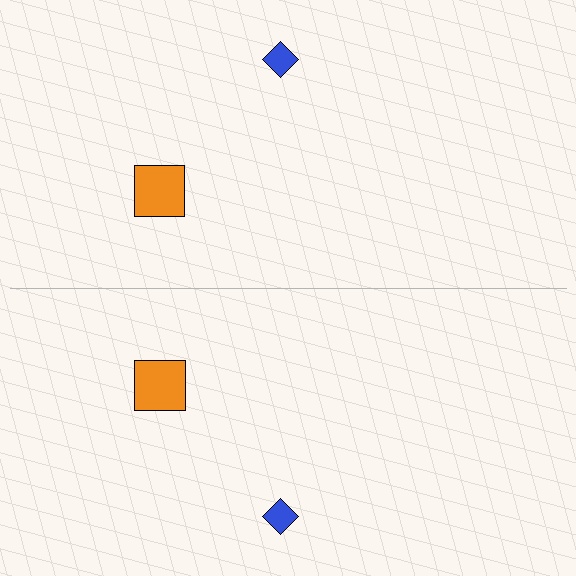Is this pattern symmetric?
Yes, this pattern has bilateral (reflection) symmetry.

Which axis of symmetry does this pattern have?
The pattern has a horizontal axis of symmetry running through the center of the image.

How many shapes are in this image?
There are 4 shapes in this image.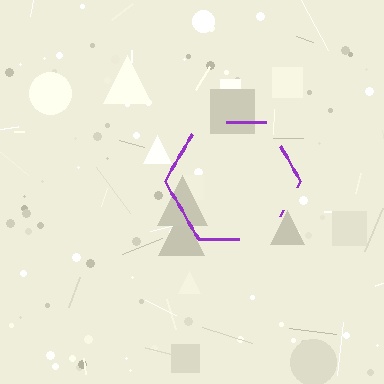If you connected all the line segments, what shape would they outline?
They would outline a hexagon.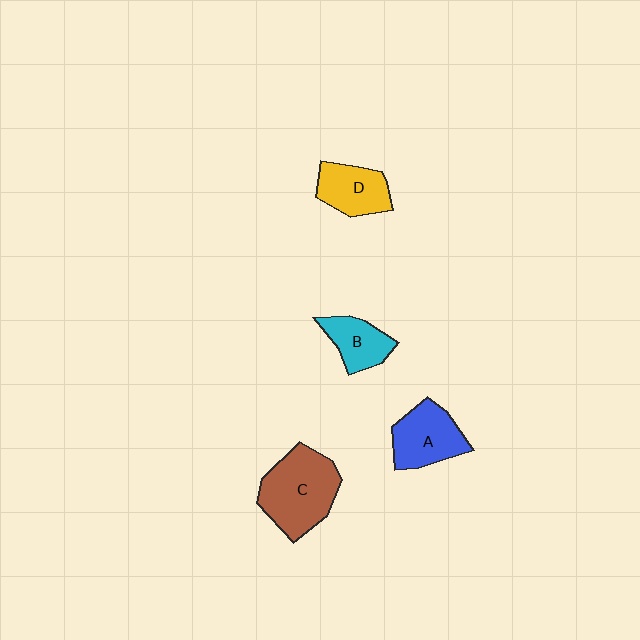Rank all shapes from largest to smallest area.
From largest to smallest: C (brown), A (blue), D (yellow), B (cyan).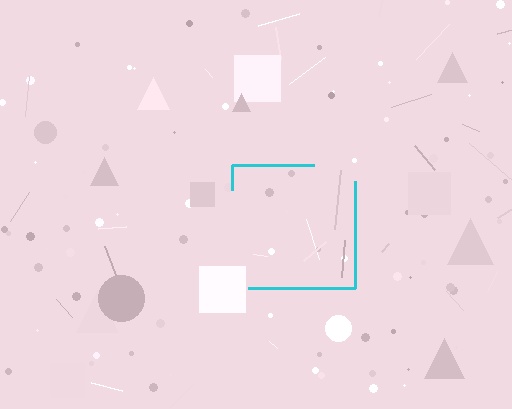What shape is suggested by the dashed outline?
The dashed outline suggests a square.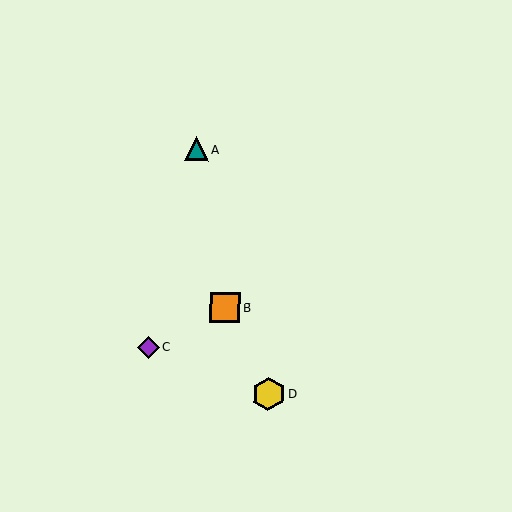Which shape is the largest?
The yellow hexagon (labeled D) is the largest.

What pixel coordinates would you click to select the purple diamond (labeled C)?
Click at (148, 347) to select the purple diamond C.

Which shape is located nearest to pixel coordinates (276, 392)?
The yellow hexagon (labeled D) at (268, 394) is nearest to that location.